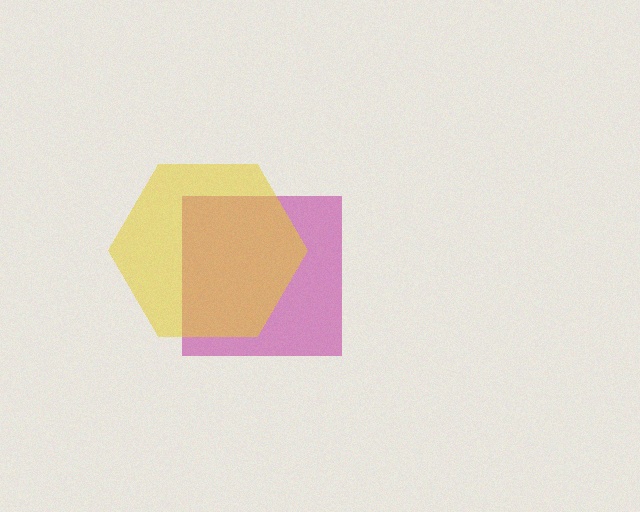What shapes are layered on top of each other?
The layered shapes are: a magenta square, a yellow hexagon.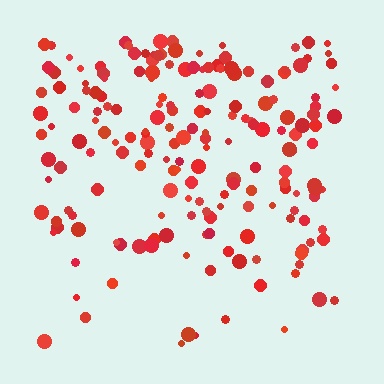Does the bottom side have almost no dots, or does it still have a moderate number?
Still a moderate number, just noticeably fewer than the top.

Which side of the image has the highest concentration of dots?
The top.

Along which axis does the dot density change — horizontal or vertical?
Vertical.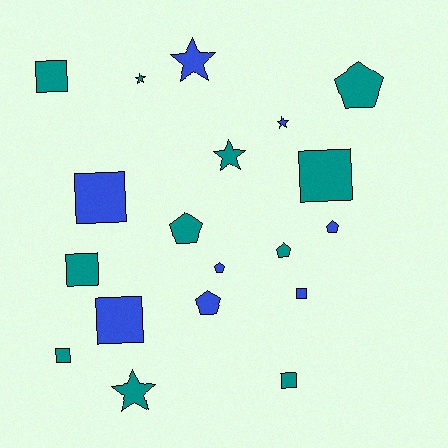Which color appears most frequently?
Teal, with 11 objects.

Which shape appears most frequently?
Square, with 8 objects.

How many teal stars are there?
There are 3 teal stars.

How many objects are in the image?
There are 19 objects.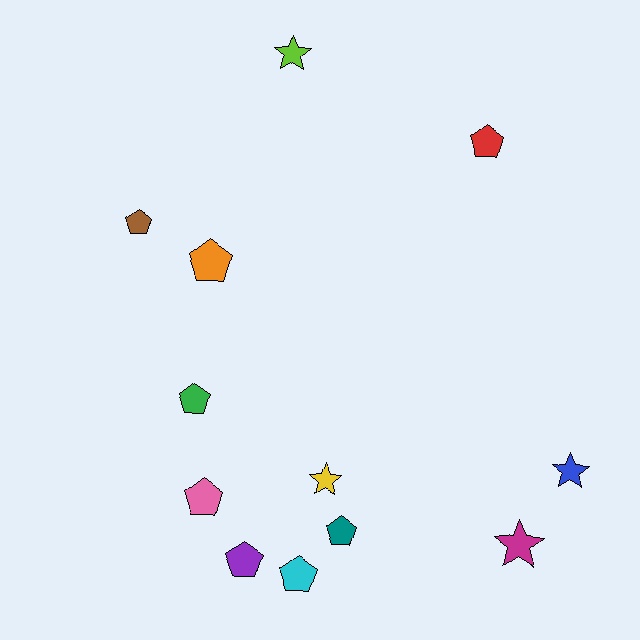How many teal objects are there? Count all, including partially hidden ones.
There is 1 teal object.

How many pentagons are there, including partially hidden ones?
There are 8 pentagons.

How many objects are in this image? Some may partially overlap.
There are 12 objects.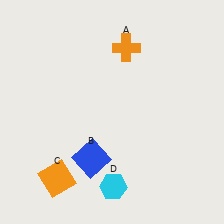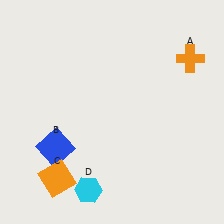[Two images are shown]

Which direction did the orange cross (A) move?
The orange cross (A) moved right.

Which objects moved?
The objects that moved are: the orange cross (A), the blue square (B), the cyan hexagon (D).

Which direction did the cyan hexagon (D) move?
The cyan hexagon (D) moved left.